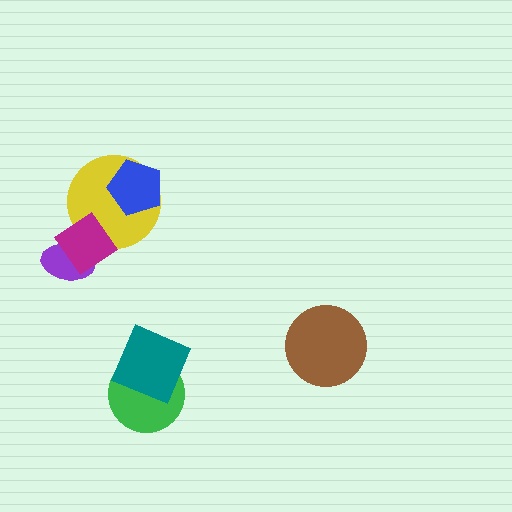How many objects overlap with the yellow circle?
2 objects overlap with the yellow circle.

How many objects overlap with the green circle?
1 object overlaps with the green circle.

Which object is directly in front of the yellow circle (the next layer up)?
The magenta diamond is directly in front of the yellow circle.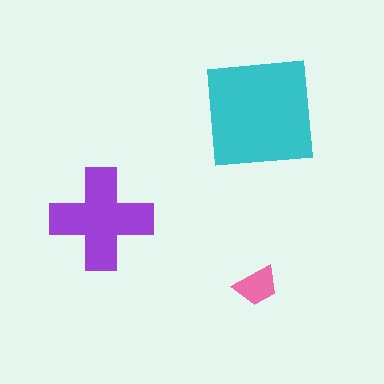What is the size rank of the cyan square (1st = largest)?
1st.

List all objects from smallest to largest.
The pink trapezoid, the purple cross, the cyan square.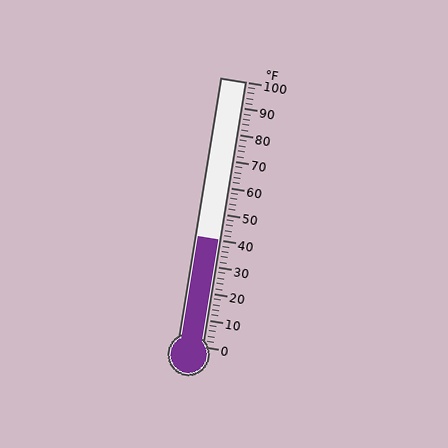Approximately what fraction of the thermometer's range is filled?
The thermometer is filled to approximately 40% of its range.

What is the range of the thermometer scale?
The thermometer scale ranges from 0°F to 100°F.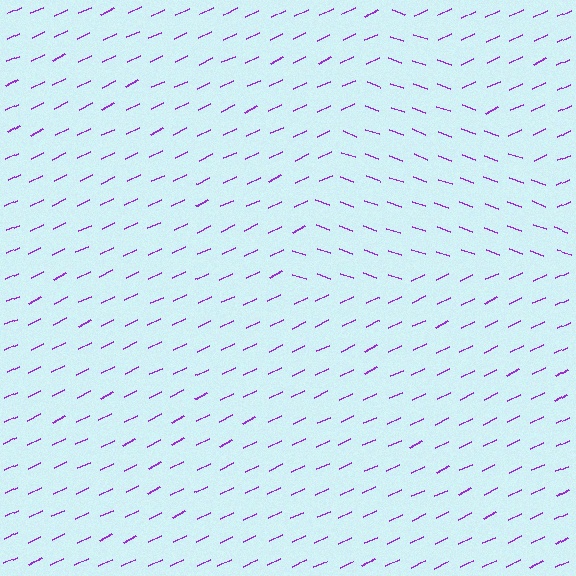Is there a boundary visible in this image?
Yes, there is a texture boundary formed by a change in line orientation.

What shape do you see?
I see a triangle.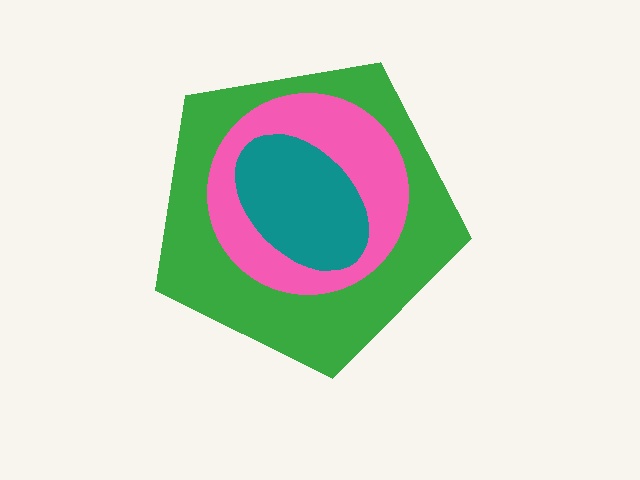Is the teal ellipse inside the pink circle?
Yes.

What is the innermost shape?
The teal ellipse.